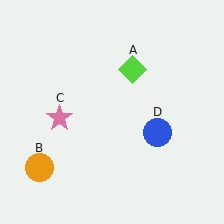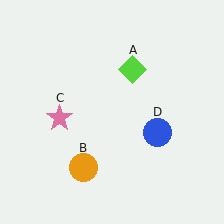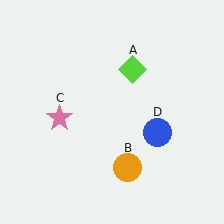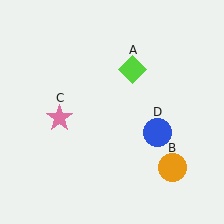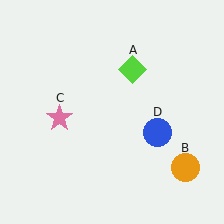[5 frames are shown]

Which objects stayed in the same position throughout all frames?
Lime diamond (object A) and pink star (object C) and blue circle (object D) remained stationary.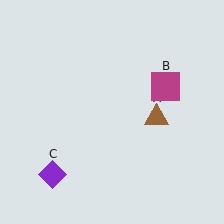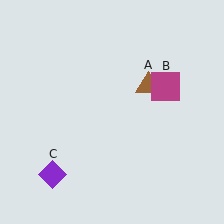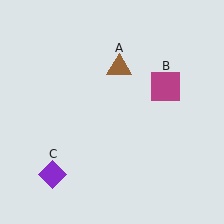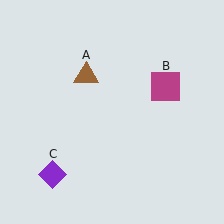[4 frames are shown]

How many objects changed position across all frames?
1 object changed position: brown triangle (object A).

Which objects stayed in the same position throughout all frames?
Magenta square (object B) and purple diamond (object C) remained stationary.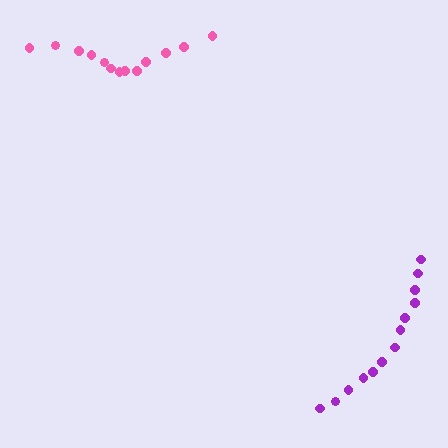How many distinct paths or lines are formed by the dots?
There are 2 distinct paths.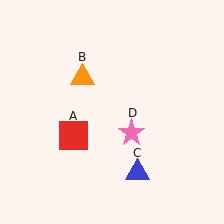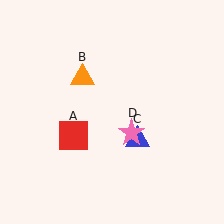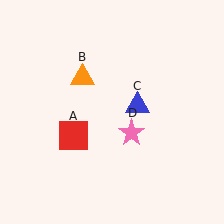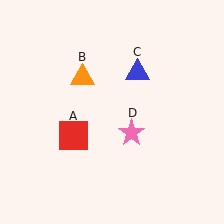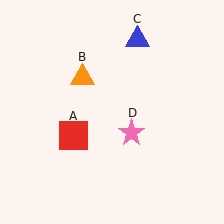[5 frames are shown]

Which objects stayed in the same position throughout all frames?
Red square (object A) and orange triangle (object B) and pink star (object D) remained stationary.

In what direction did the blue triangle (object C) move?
The blue triangle (object C) moved up.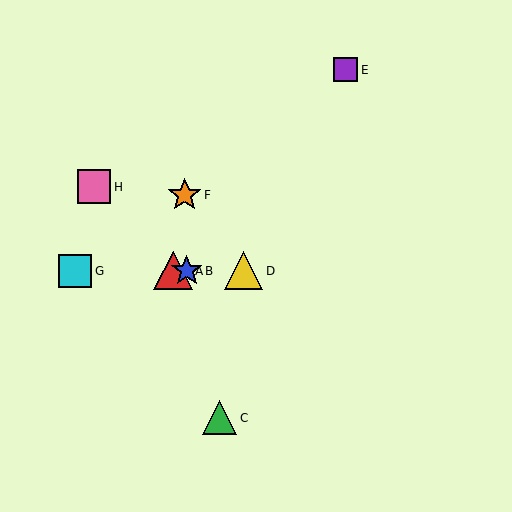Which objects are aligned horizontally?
Objects A, B, D, G are aligned horizontally.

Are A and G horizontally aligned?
Yes, both are at y≈271.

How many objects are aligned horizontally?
4 objects (A, B, D, G) are aligned horizontally.